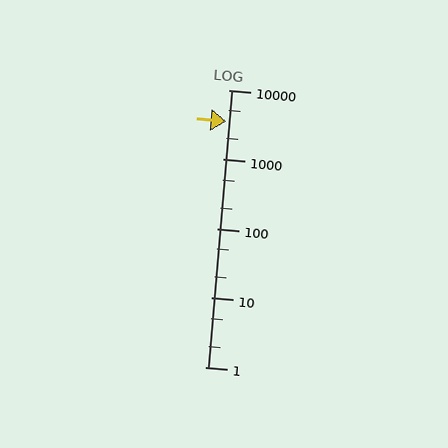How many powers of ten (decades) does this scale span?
The scale spans 4 decades, from 1 to 10000.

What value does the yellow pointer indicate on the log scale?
The pointer indicates approximately 3500.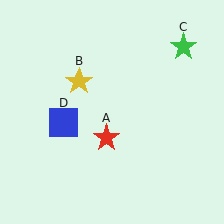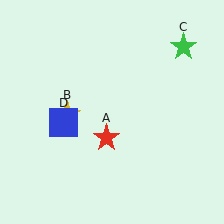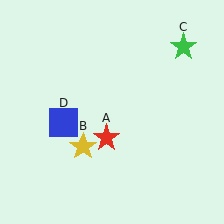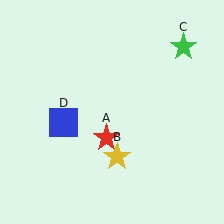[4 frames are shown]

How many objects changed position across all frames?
1 object changed position: yellow star (object B).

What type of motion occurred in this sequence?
The yellow star (object B) rotated counterclockwise around the center of the scene.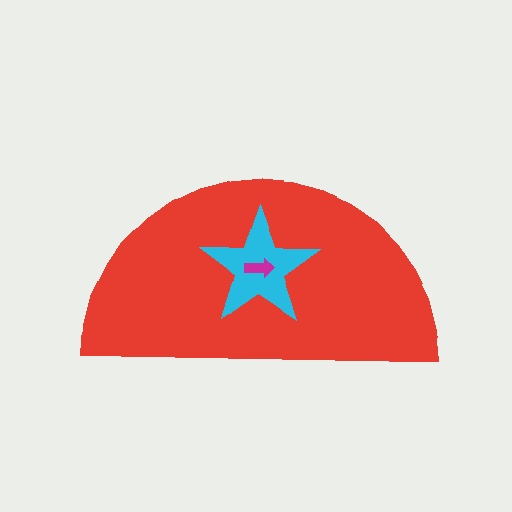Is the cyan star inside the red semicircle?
Yes.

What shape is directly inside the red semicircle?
The cyan star.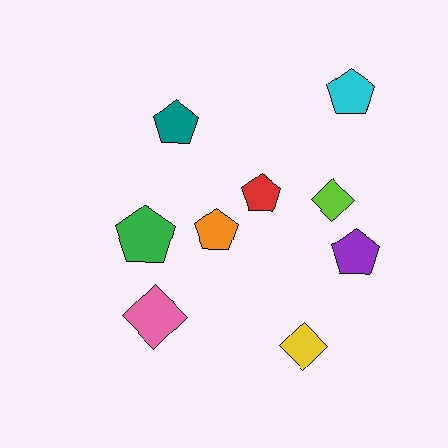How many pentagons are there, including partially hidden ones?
There are 6 pentagons.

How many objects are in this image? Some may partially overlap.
There are 9 objects.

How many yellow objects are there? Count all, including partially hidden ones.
There is 1 yellow object.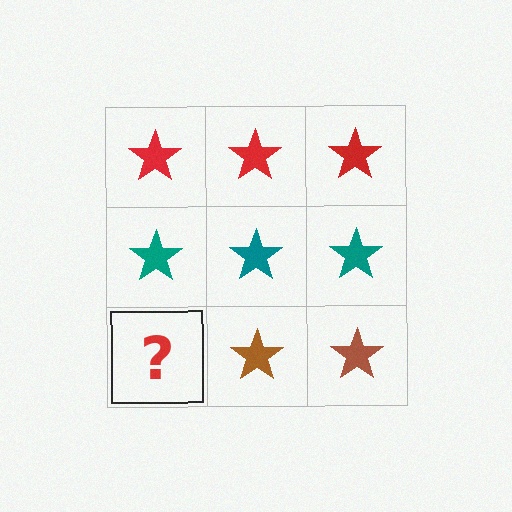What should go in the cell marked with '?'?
The missing cell should contain a brown star.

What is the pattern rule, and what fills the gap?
The rule is that each row has a consistent color. The gap should be filled with a brown star.